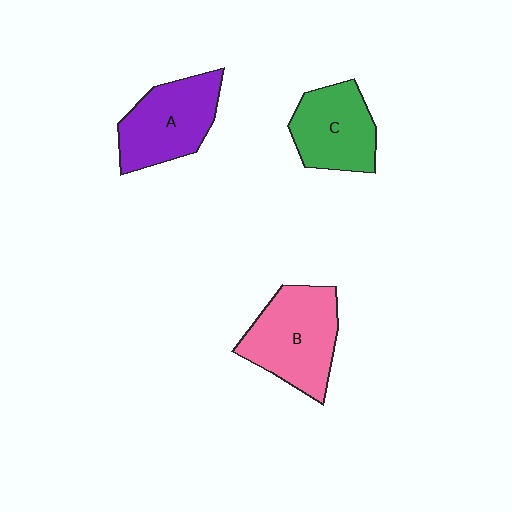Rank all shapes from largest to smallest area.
From largest to smallest: B (pink), A (purple), C (green).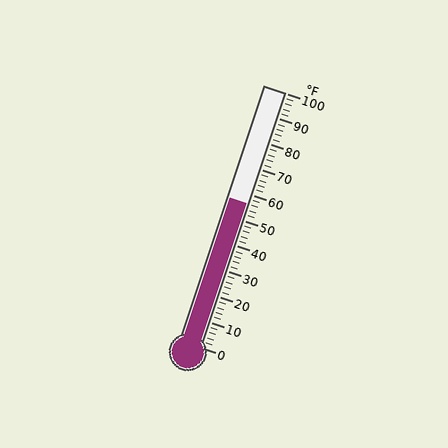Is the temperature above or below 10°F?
The temperature is above 10°F.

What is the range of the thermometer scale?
The thermometer scale ranges from 0°F to 100°F.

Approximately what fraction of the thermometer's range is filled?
The thermometer is filled to approximately 55% of its range.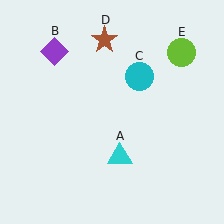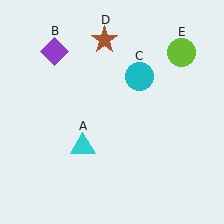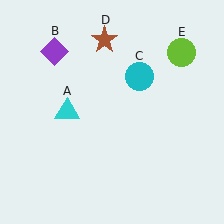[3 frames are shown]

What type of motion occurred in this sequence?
The cyan triangle (object A) rotated clockwise around the center of the scene.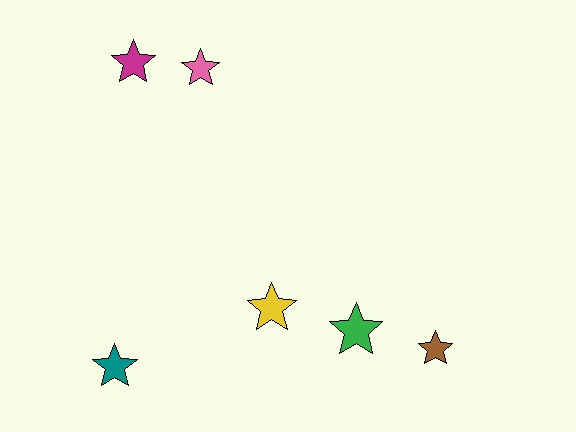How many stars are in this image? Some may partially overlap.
There are 6 stars.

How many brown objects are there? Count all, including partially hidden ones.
There is 1 brown object.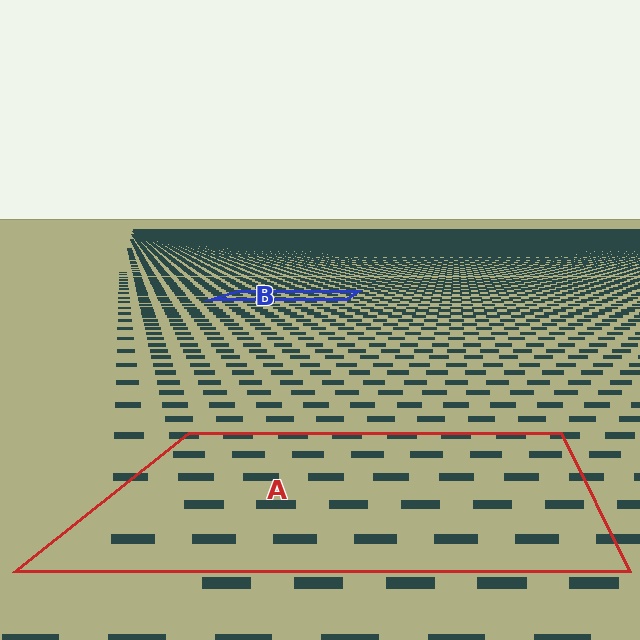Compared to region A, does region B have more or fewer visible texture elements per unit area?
Region B has more texture elements per unit area — they are packed more densely because it is farther away.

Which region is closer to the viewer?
Region A is closer. The texture elements there are larger and more spread out.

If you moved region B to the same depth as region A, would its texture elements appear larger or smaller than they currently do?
They would appear larger. At a closer depth, the same texture elements are projected at a bigger on-screen size.